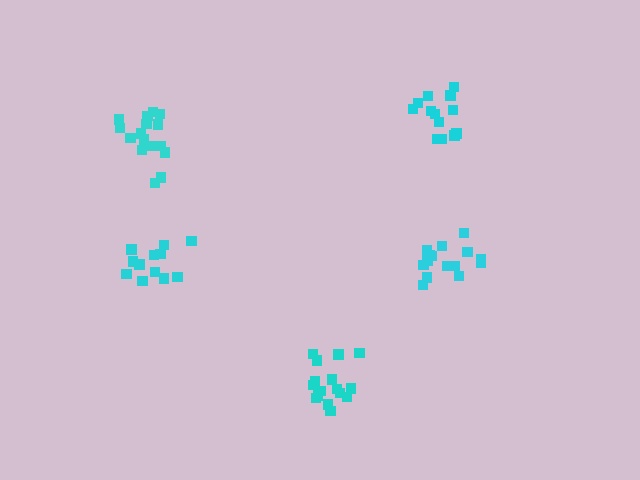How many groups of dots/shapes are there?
There are 5 groups.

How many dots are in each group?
Group 1: 16 dots, Group 2: 16 dots, Group 3: 17 dots, Group 4: 13 dots, Group 5: 12 dots (74 total).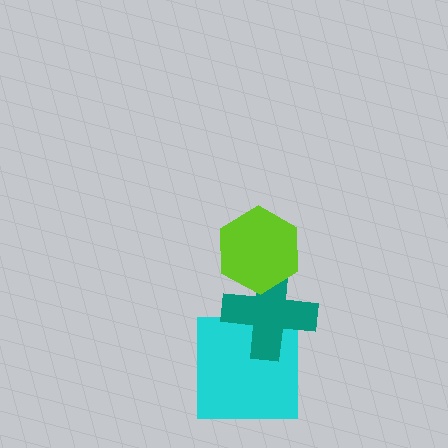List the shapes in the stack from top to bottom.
From top to bottom: the lime hexagon, the teal cross, the cyan square.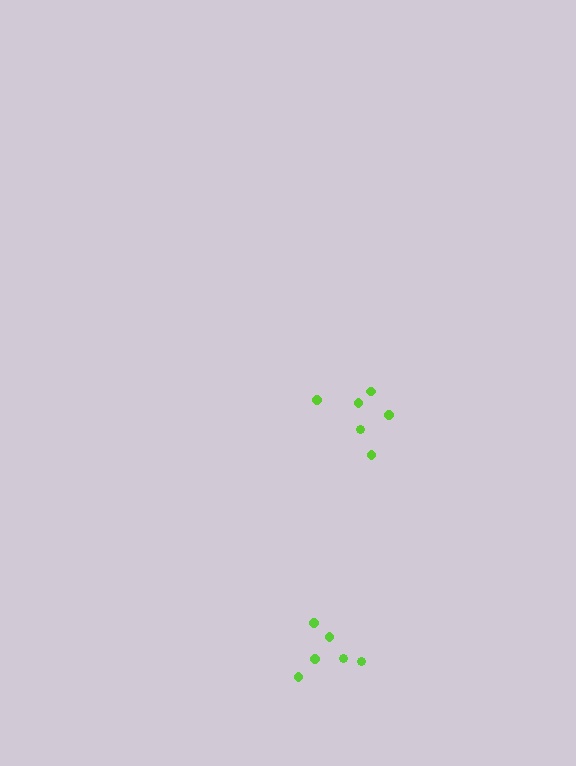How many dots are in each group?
Group 1: 6 dots, Group 2: 6 dots (12 total).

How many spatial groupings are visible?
There are 2 spatial groupings.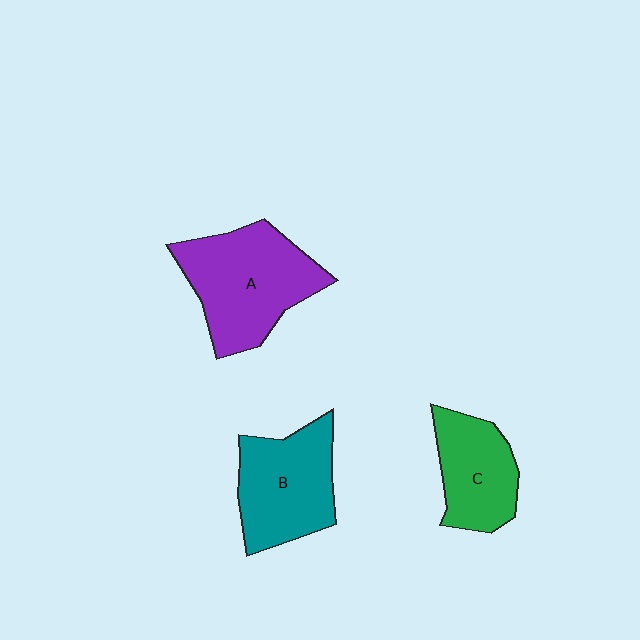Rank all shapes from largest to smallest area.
From largest to smallest: A (purple), B (teal), C (green).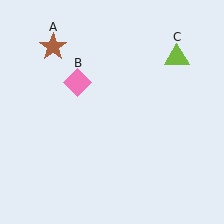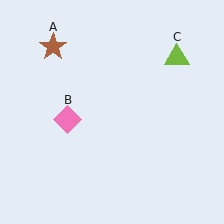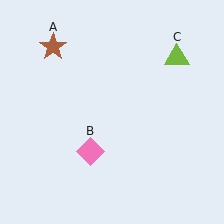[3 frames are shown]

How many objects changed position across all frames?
1 object changed position: pink diamond (object B).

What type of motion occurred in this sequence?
The pink diamond (object B) rotated counterclockwise around the center of the scene.